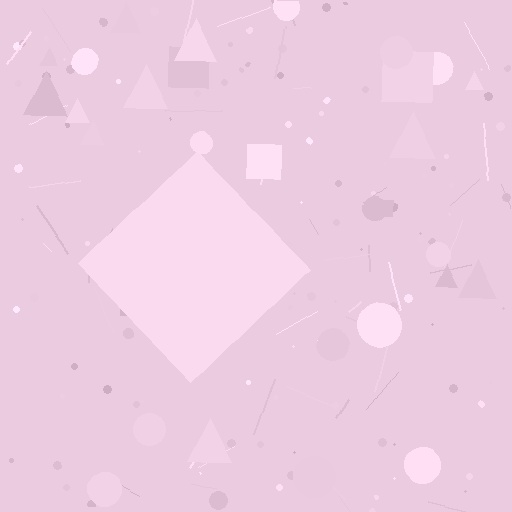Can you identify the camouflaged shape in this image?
The camouflaged shape is a diamond.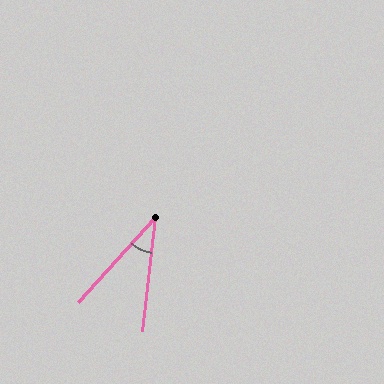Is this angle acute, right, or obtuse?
It is acute.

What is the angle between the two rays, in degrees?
Approximately 36 degrees.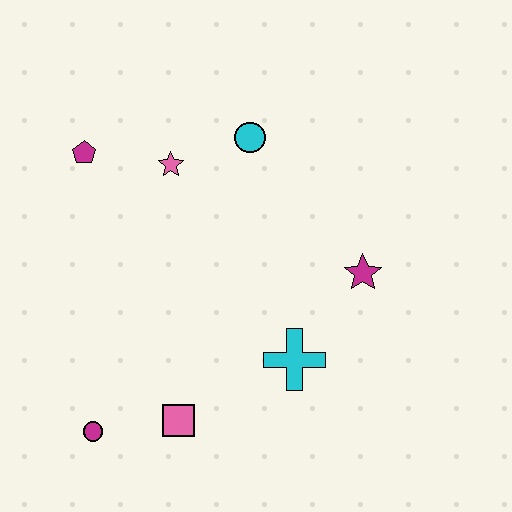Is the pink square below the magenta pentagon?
Yes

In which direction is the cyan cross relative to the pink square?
The cyan cross is to the right of the pink square.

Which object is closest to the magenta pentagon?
The pink star is closest to the magenta pentagon.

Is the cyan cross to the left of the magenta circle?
No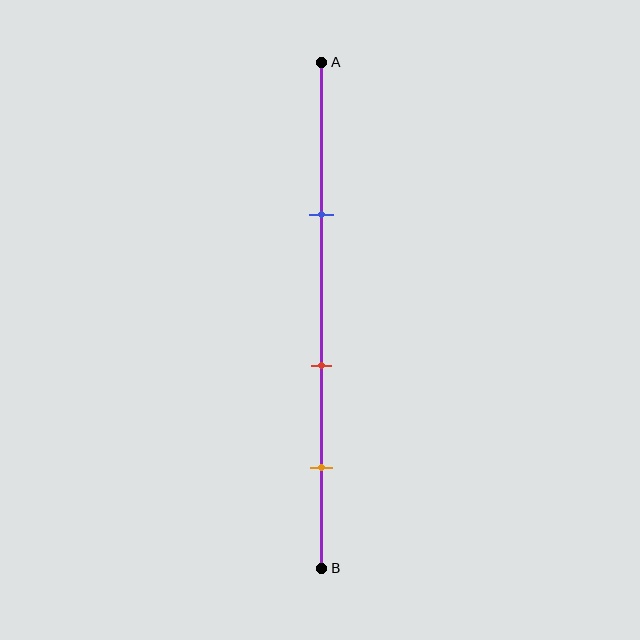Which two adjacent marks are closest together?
The red and orange marks are the closest adjacent pair.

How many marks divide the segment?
There are 3 marks dividing the segment.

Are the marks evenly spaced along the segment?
Yes, the marks are approximately evenly spaced.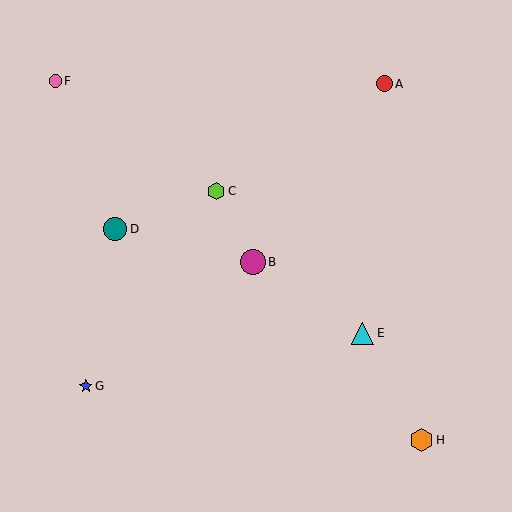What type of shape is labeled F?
Shape F is a pink circle.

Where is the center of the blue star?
The center of the blue star is at (86, 386).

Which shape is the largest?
The magenta circle (labeled B) is the largest.